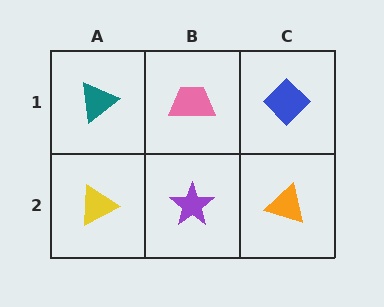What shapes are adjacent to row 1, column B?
A purple star (row 2, column B), a teal triangle (row 1, column A), a blue diamond (row 1, column C).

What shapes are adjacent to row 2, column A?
A teal triangle (row 1, column A), a purple star (row 2, column B).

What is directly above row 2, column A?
A teal triangle.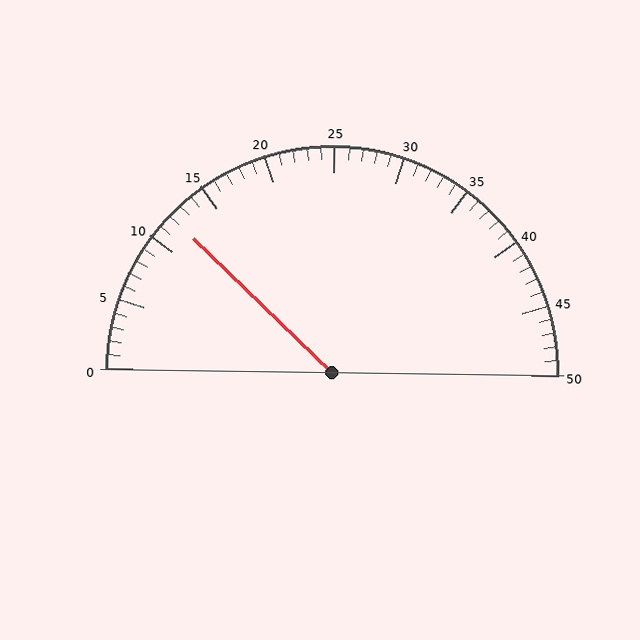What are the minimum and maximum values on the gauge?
The gauge ranges from 0 to 50.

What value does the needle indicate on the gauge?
The needle indicates approximately 12.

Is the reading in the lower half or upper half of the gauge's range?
The reading is in the lower half of the range (0 to 50).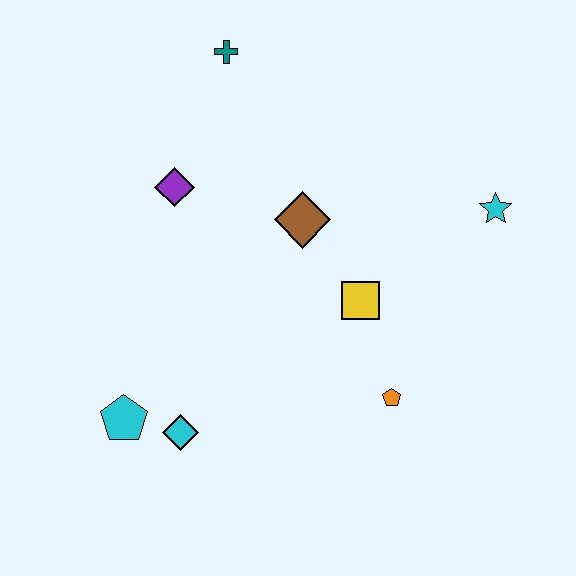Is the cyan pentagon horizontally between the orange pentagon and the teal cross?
No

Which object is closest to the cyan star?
The yellow square is closest to the cyan star.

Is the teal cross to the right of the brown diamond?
No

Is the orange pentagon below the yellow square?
Yes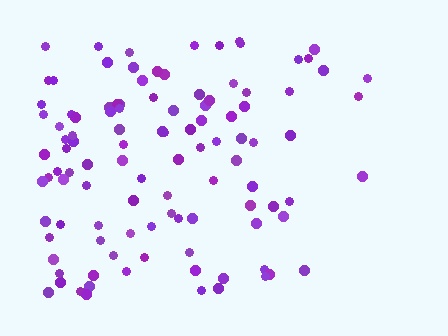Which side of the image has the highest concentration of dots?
The left.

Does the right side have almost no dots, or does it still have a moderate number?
Still a moderate number, just noticeably fewer than the left.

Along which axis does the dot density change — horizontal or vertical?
Horizontal.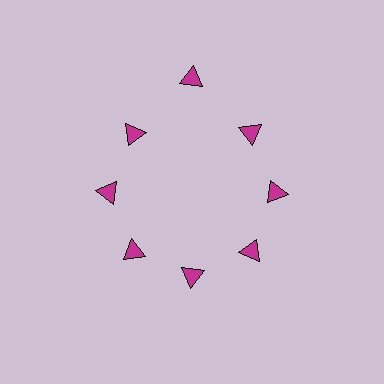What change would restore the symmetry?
The symmetry would be restored by moving it inward, back onto the ring so that all 8 triangles sit at equal angles and equal distance from the center.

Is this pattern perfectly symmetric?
No. The 8 magenta triangles are arranged in a ring, but one element near the 12 o'clock position is pushed outward from the center, breaking the 8-fold rotational symmetry.